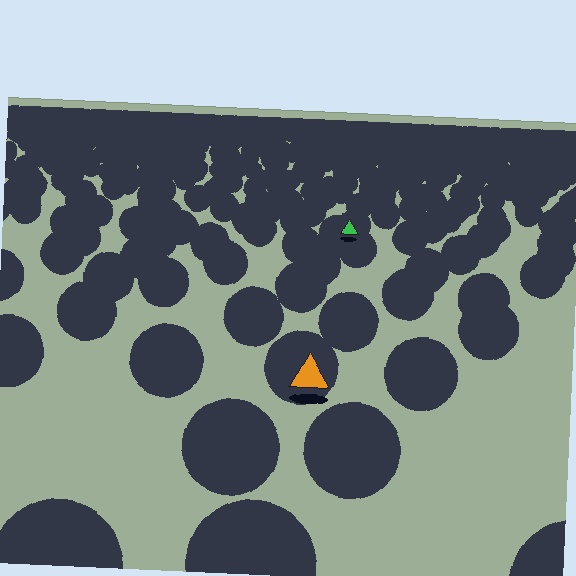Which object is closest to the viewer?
The orange triangle is closest. The texture marks near it are larger and more spread out.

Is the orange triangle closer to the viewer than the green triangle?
Yes. The orange triangle is closer — you can tell from the texture gradient: the ground texture is coarser near it.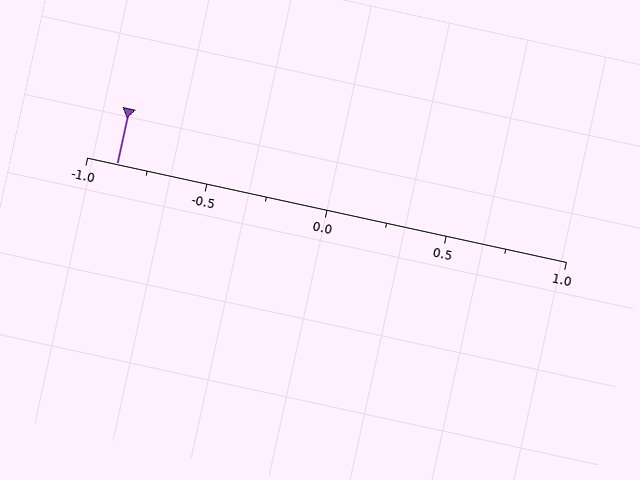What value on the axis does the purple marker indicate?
The marker indicates approximately -0.88.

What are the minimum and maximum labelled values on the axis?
The axis runs from -1.0 to 1.0.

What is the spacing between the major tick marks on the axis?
The major ticks are spaced 0.5 apart.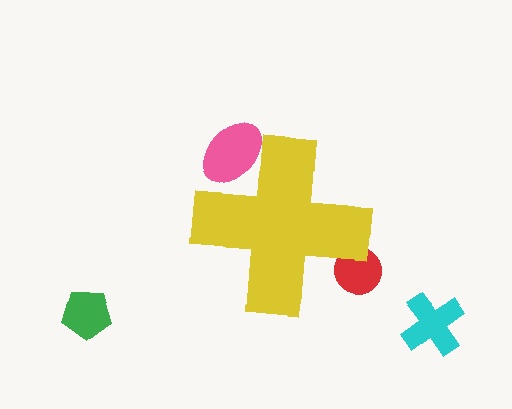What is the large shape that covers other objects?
A yellow cross.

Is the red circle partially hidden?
Yes, the red circle is partially hidden behind the yellow cross.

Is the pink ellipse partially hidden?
Yes, the pink ellipse is partially hidden behind the yellow cross.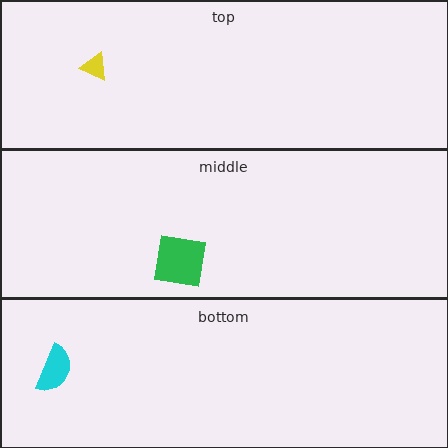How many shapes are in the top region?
1.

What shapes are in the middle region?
The green square.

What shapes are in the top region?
The yellow triangle.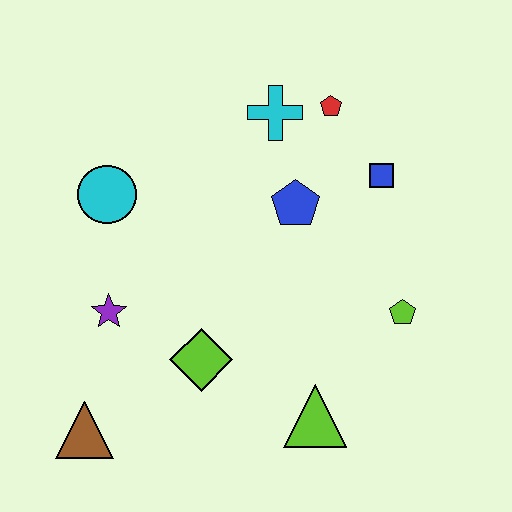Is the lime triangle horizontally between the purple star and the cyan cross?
No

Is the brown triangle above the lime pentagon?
No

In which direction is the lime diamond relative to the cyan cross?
The lime diamond is below the cyan cross.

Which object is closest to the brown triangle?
The purple star is closest to the brown triangle.